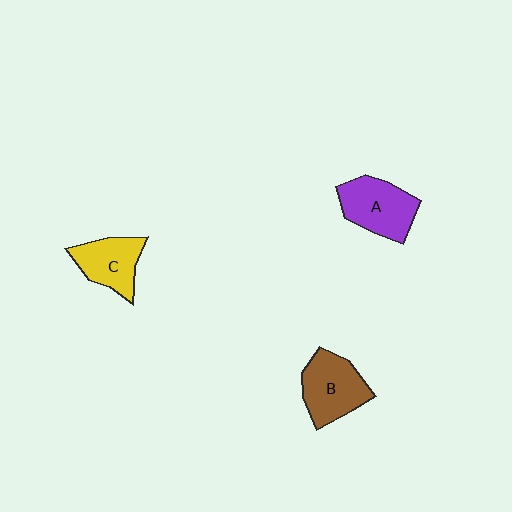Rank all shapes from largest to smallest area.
From largest to smallest: A (purple), B (brown), C (yellow).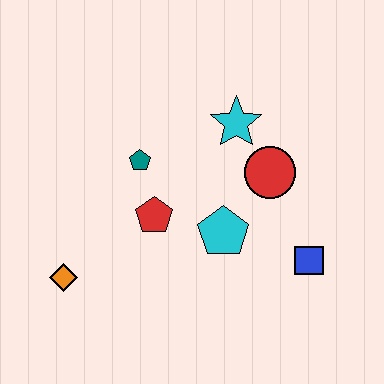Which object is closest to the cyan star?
The red circle is closest to the cyan star.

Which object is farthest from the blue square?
The orange diamond is farthest from the blue square.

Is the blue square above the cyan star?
No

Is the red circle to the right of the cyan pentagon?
Yes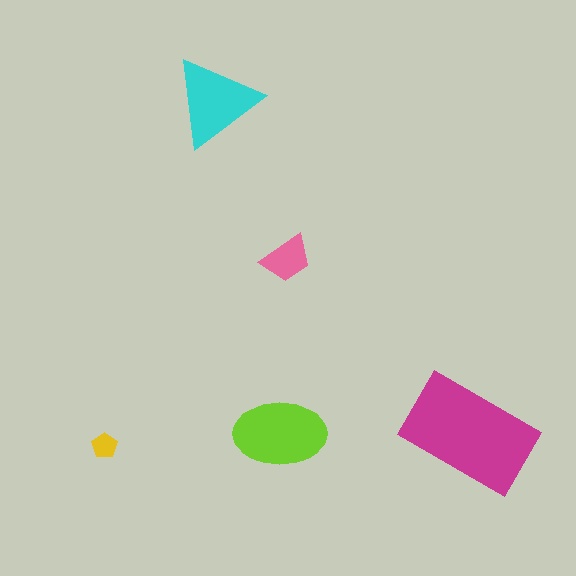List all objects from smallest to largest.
The yellow pentagon, the pink trapezoid, the cyan triangle, the lime ellipse, the magenta rectangle.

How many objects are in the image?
There are 5 objects in the image.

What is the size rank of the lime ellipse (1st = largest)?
2nd.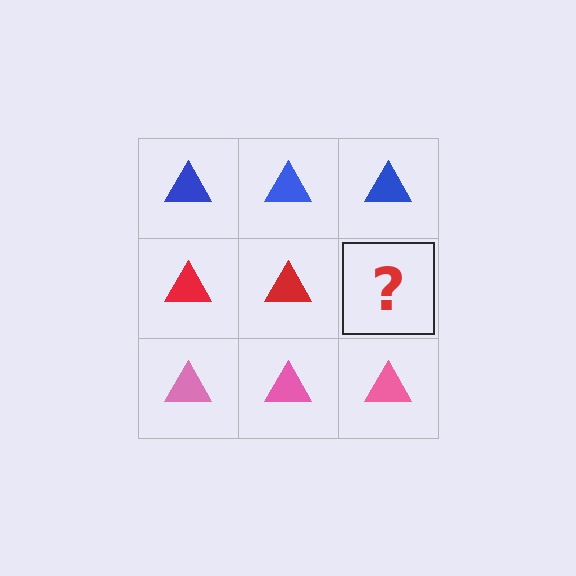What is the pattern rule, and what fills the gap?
The rule is that each row has a consistent color. The gap should be filled with a red triangle.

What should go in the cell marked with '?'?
The missing cell should contain a red triangle.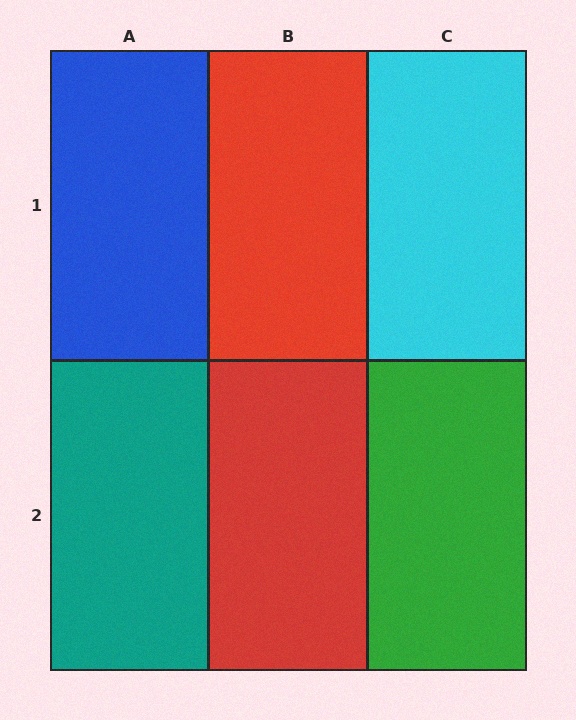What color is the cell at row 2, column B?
Red.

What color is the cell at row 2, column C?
Green.